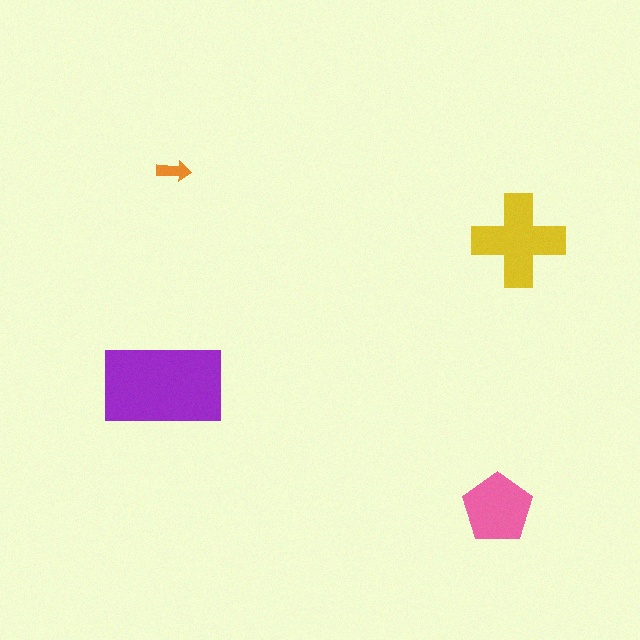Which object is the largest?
The purple rectangle.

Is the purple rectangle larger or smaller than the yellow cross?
Larger.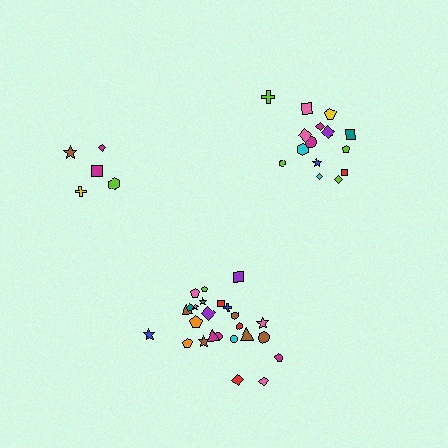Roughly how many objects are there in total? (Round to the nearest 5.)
Roughly 45 objects in total.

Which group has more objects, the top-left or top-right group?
The top-right group.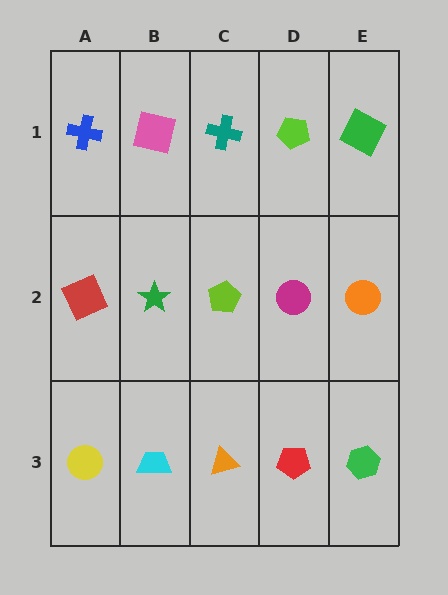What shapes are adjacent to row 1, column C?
A lime pentagon (row 2, column C), a pink square (row 1, column B), a lime pentagon (row 1, column D).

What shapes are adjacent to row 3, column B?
A green star (row 2, column B), a yellow circle (row 3, column A), an orange triangle (row 3, column C).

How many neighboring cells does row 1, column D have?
3.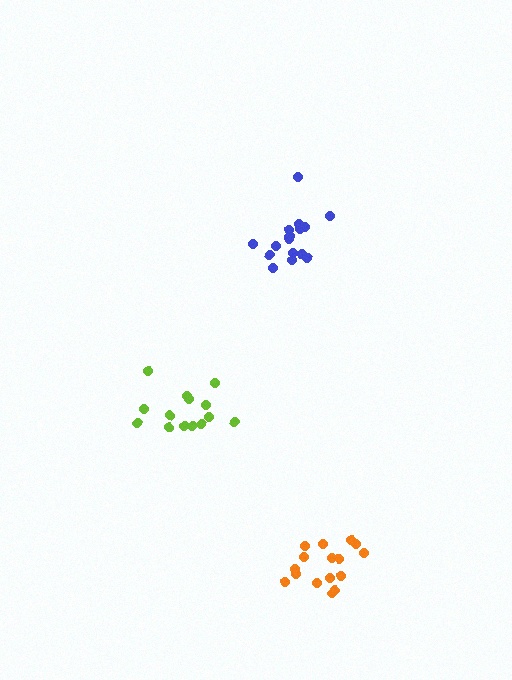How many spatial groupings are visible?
There are 3 spatial groupings.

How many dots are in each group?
Group 1: 16 dots, Group 2: 16 dots, Group 3: 14 dots (46 total).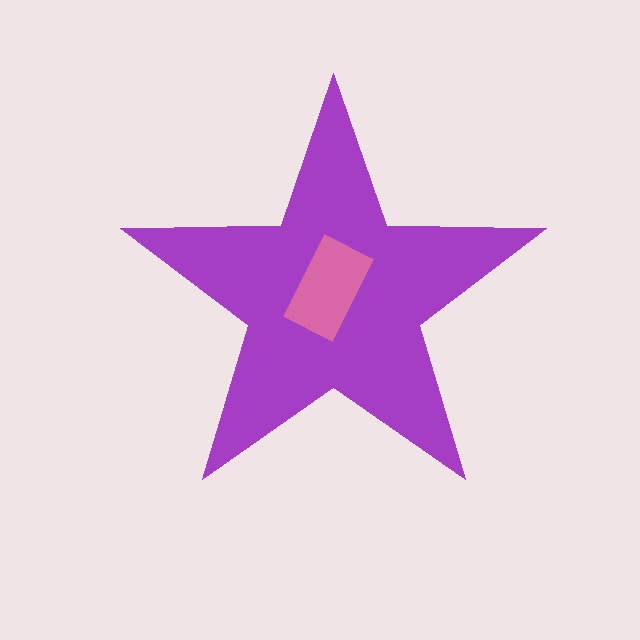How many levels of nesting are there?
2.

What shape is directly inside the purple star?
The pink rectangle.